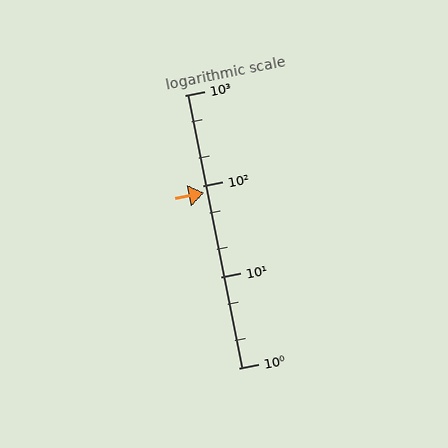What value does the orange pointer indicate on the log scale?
The pointer indicates approximately 84.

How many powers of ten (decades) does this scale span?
The scale spans 3 decades, from 1 to 1000.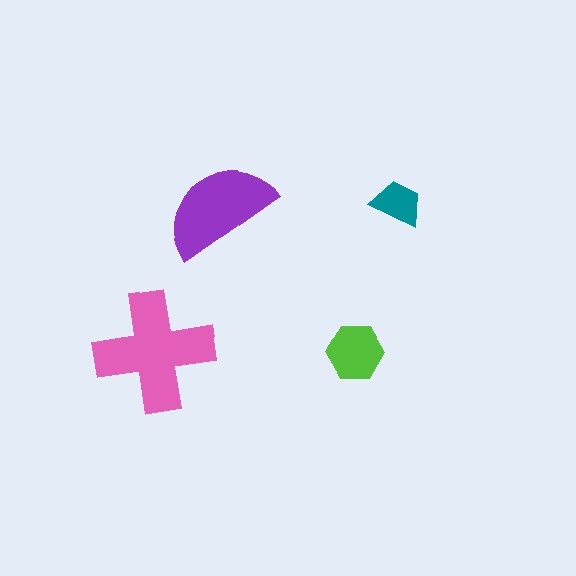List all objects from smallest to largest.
The teal trapezoid, the lime hexagon, the purple semicircle, the pink cross.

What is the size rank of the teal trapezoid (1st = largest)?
4th.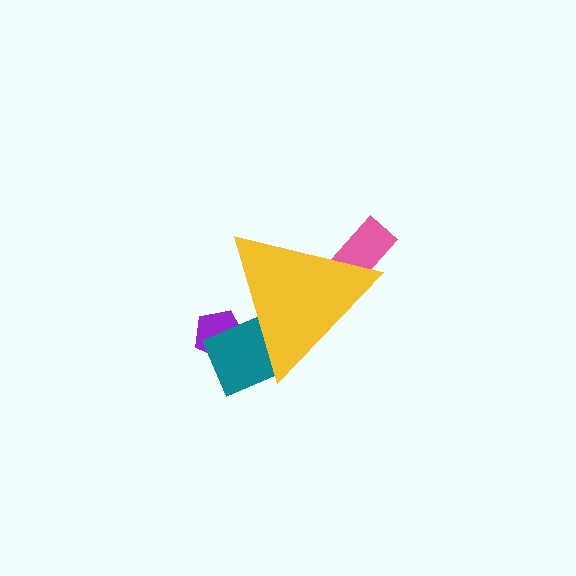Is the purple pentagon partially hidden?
Yes, the purple pentagon is partially hidden behind the yellow triangle.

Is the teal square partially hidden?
Yes, the teal square is partially hidden behind the yellow triangle.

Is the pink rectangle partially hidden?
Yes, the pink rectangle is partially hidden behind the yellow triangle.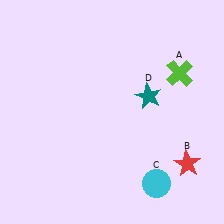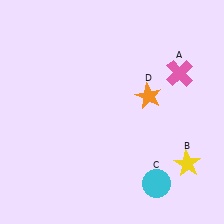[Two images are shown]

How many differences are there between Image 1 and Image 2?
There are 3 differences between the two images.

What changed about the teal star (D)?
In Image 1, D is teal. In Image 2, it changed to orange.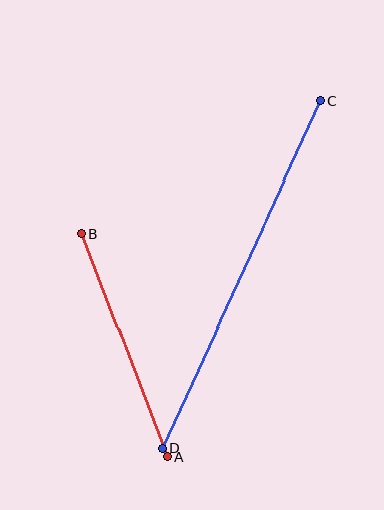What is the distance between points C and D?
The distance is approximately 382 pixels.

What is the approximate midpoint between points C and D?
The midpoint is at approximately (241, 275) pixels.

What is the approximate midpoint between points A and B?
The midpoint is at approximately (124, 345) pixels.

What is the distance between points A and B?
The distance is approximately 240 pixels.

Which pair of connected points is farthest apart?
Points C and D are farthest apart.